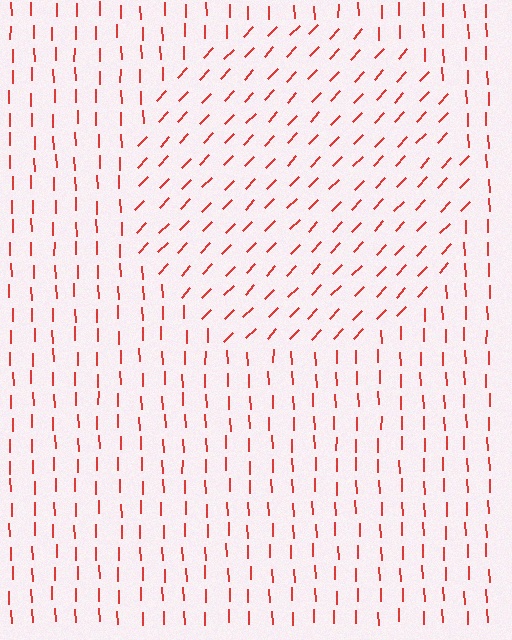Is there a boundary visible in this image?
Yes, there is a texture boundary formed by a change in line orientation.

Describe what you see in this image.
The image is filled with small red line segments. A circle region in the image has lines oriented differently from the surrounding lines, creating a visible texture boundary.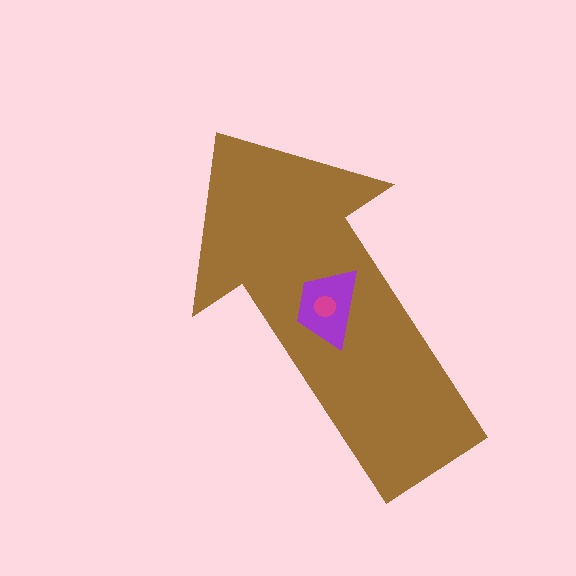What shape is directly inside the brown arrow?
The purple trapezoid.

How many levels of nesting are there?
3.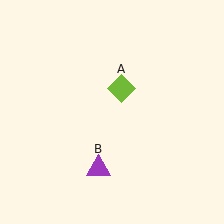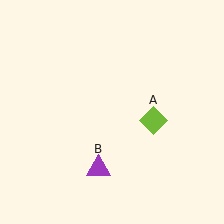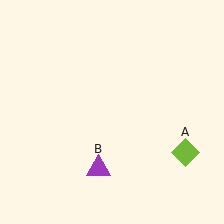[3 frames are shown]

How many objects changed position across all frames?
1 object changed position: lime diamond (object A).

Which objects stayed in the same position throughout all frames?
Purple triangle (object B) remained stationary.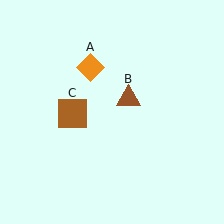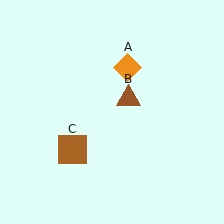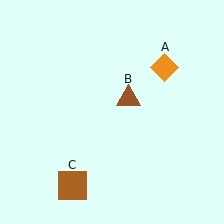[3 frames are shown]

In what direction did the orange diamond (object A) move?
The orange diamond (object A) moved right.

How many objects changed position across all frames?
2 objects changed position: orange diamond (object A), brown square (object C).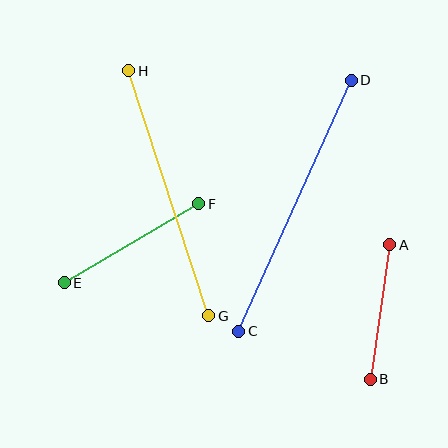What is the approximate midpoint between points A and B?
The midpoint is at approximately (380, 312) pixels.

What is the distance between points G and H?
The distance is approximately 258 pixels.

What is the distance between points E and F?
The distance is approximately 156 pixels.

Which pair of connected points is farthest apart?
Points C and D are farthest apart.